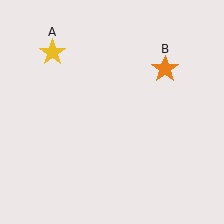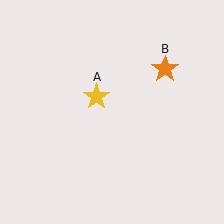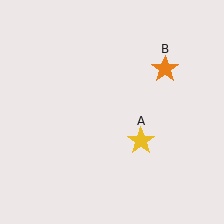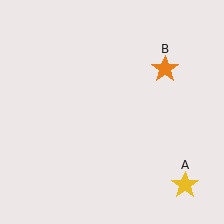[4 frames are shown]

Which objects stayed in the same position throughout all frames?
Orange star (object B) remained stationary.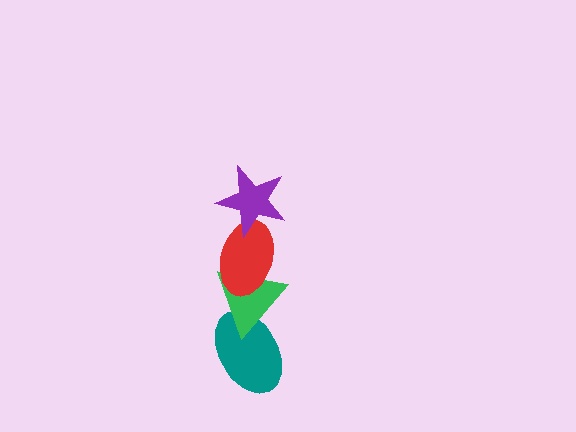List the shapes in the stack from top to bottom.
From top to bottom: the purple star, the red ellipse, the green triangle, the teal ellipse.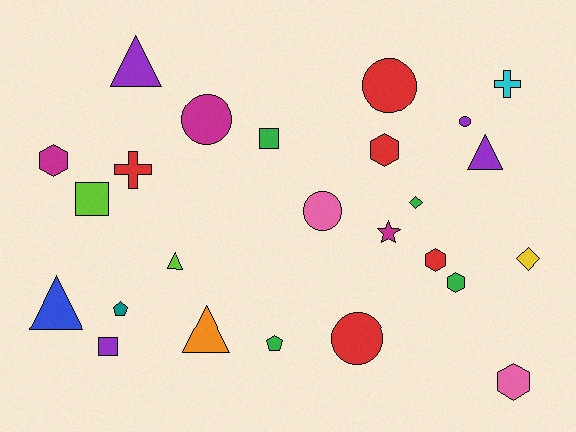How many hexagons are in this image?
There are 5 hexagons.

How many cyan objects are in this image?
There is 1 cyan object.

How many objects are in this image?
There are 25 objects.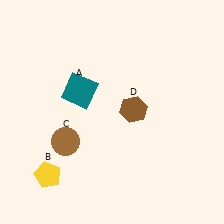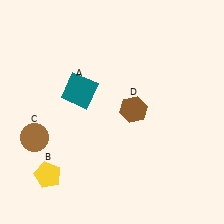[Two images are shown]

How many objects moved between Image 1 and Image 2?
1 object moved between the two images.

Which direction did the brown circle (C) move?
The brown circle (C) moved left.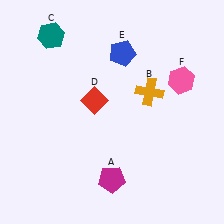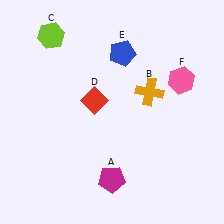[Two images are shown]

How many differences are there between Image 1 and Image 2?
There is 1 difference between the two images.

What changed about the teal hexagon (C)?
In Image 1, C is teal. In Image 2, it changed to lime.